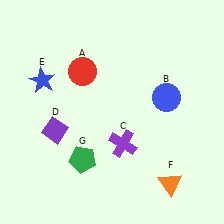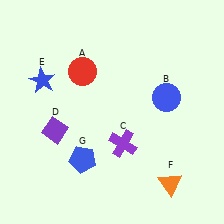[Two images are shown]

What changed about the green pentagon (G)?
In Image 1, G is green. In Image 2, it changed to blue.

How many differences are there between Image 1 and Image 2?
There is 1 difference between the two images.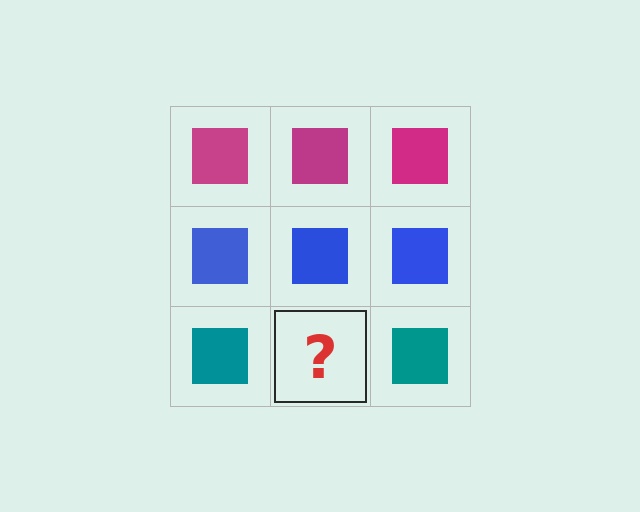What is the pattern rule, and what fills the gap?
The rule is that each row has a consistent color. The gap should be filled with a teal square.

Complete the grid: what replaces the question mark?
The question mark should be replaced with a teal square.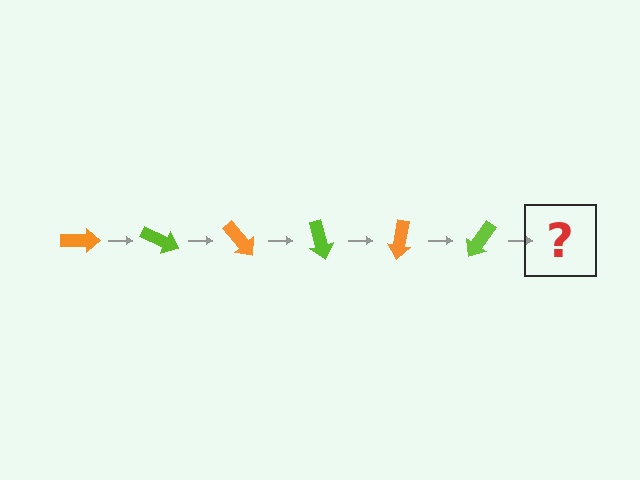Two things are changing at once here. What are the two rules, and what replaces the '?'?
The two rules are that it rotates 25 degrees each step and the color cycles through orange and lime. The '?' should be an orange arrow, rotated 150 degrees from the start.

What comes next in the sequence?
The next element should be an orange arrow, rotated 150 degrees from the start.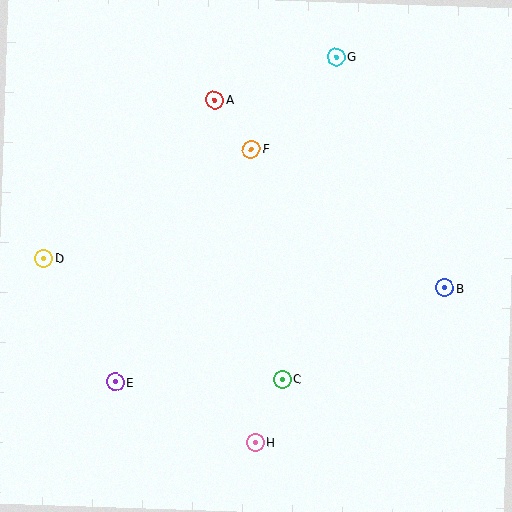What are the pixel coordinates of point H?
Point H is at (255, 442).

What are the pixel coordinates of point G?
Point G is at (336, 57).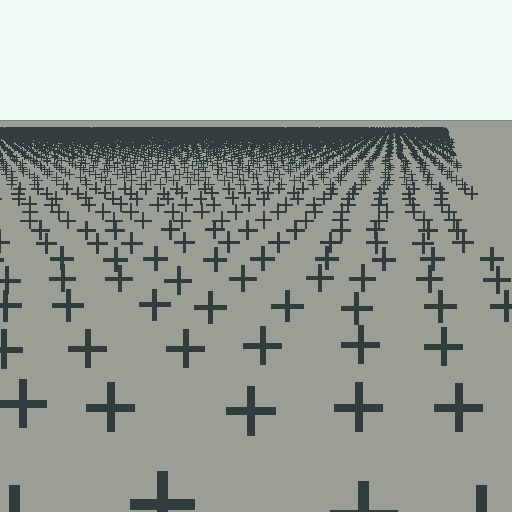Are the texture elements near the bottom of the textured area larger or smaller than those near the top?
Larger. Near the bottom, elements are closer to the viewer and appear at a bigger on-screen size.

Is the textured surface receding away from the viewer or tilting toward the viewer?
The surface is receding away from the viewer. Texture elements get smaller and denser toward the top.